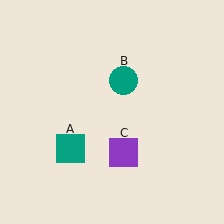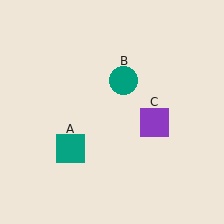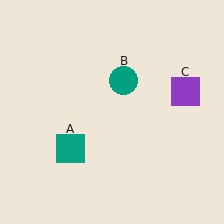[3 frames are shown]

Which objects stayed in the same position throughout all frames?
Teal square (object A) and teal circle (object B) remained stationary.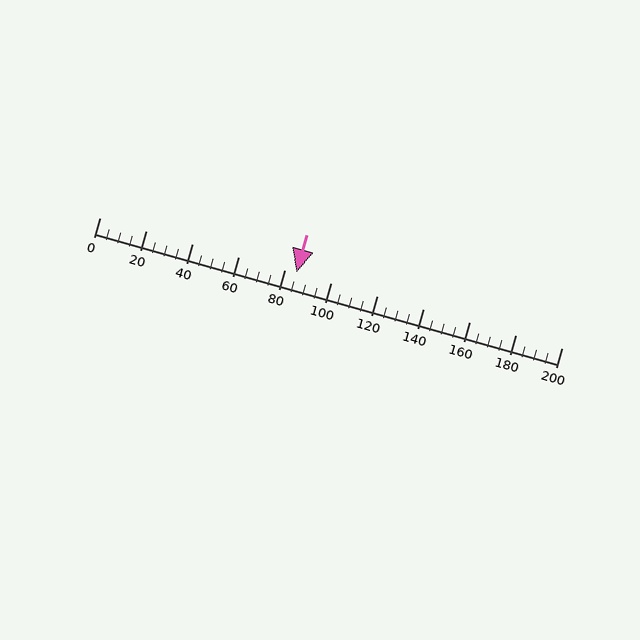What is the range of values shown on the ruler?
The ruler shows values from 0 to 200.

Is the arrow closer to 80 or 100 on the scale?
The arrow is closer to 80.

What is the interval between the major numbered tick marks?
The major tick marks are spaced 20 units apart.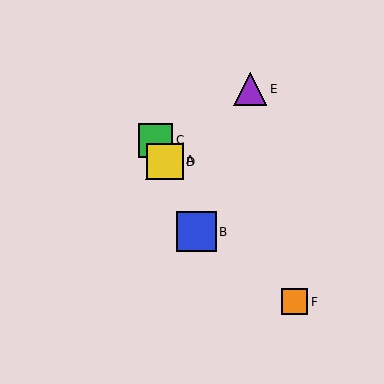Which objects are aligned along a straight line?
Objects A, B, C, D are aligned along a straight line.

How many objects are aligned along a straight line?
4 objects (A, B, C, D) are aligned along a straight line.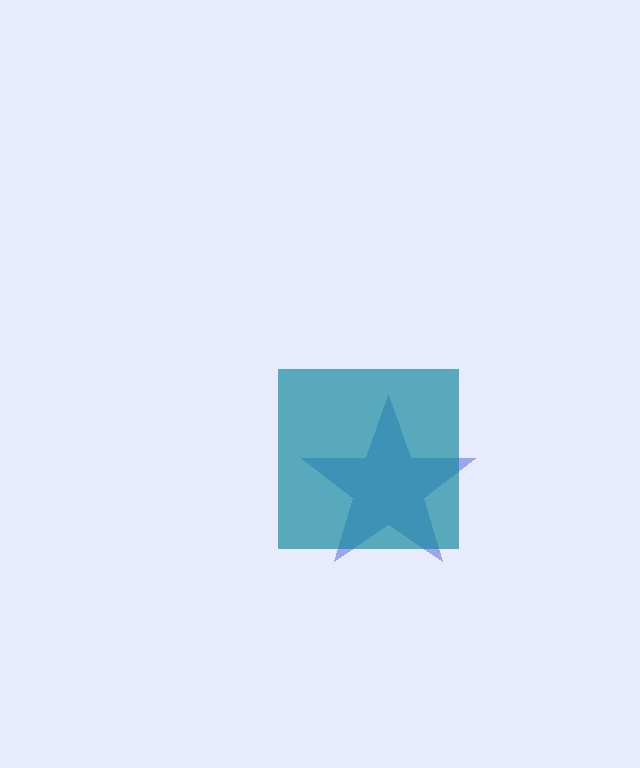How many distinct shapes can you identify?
There are 2 distinct shapes: a blue star, a teal square.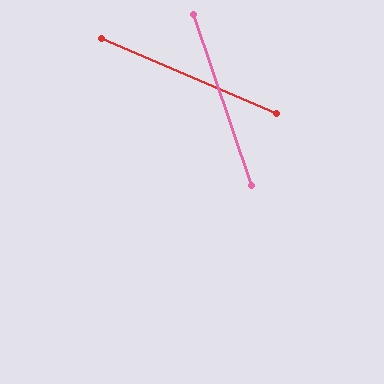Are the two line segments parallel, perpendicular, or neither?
Neither parallel nor perpendicular — they differ by about 48°.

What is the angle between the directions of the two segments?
Approximately 48 degrees.